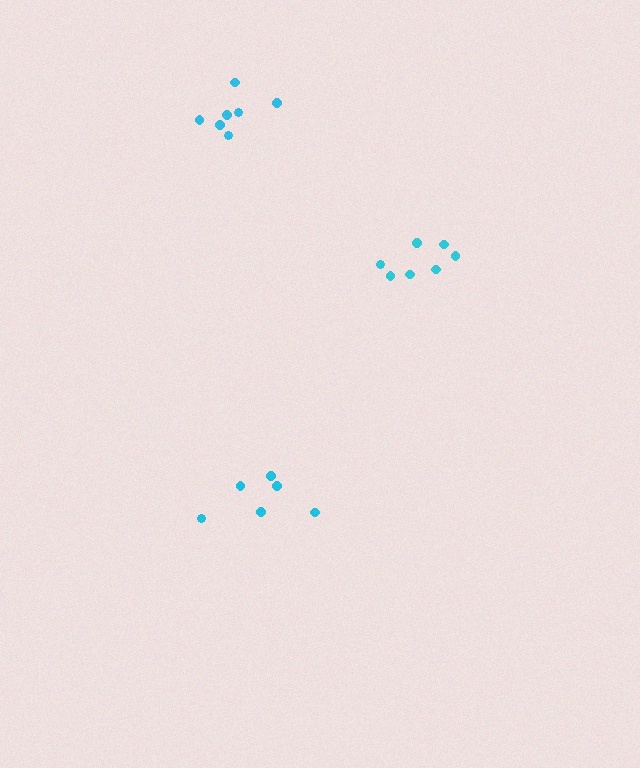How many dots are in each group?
Group 1: 7 dots, Group 2: 7 dots, Group 3: 6 dots (20 total).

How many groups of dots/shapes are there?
There are 3 groups.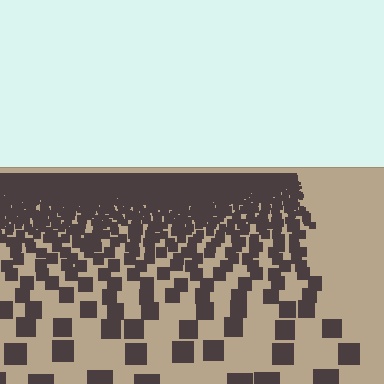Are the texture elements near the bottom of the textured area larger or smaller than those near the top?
Larger. Near the bottom, elements are closer to the viewer and appear at a bigger on-screen size.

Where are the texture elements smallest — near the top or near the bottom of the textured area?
Near the top.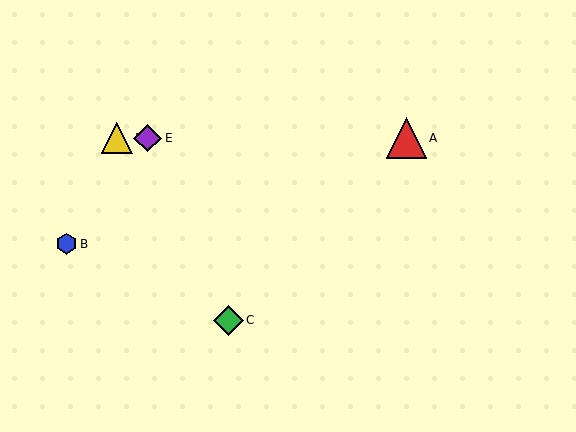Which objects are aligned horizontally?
Objects A, D, E are aligned horizontally.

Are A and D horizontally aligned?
Yes, both are at y≈138.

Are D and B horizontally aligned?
No, D is at y≈138 and B is at y≈244.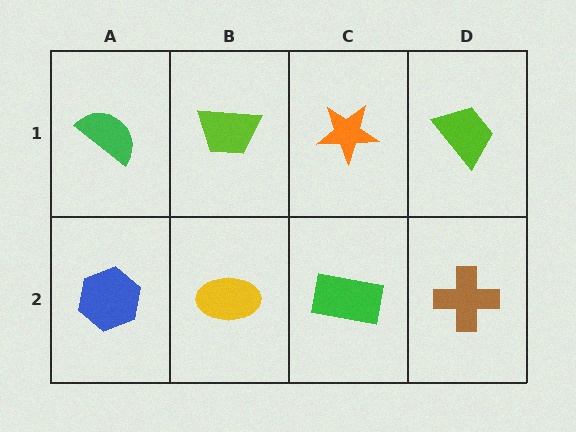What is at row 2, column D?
A brown cross.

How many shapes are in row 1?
4 shapes.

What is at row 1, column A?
A green semicircle.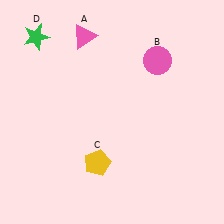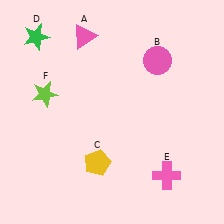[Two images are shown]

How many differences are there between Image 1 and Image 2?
There are 2 differences between the two images.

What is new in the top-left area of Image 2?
A lime star (F) was added in the top-left area of Image 2.